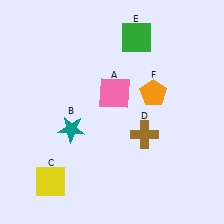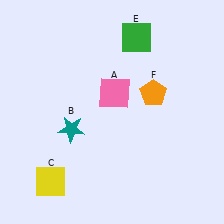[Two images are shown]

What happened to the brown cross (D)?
The brown cross (D) was removed in Image 2. It was in the bottom-right area of Image 1.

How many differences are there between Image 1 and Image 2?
There is 1 difference between the two images.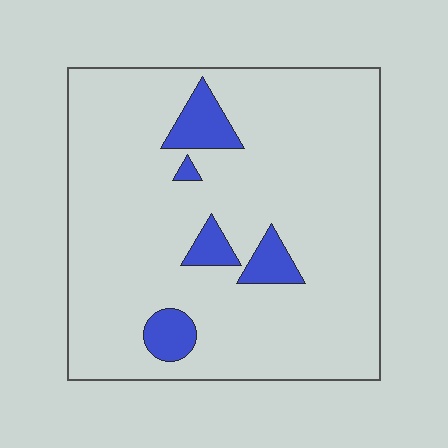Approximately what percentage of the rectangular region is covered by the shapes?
Approximately 10%.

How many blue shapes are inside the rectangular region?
5.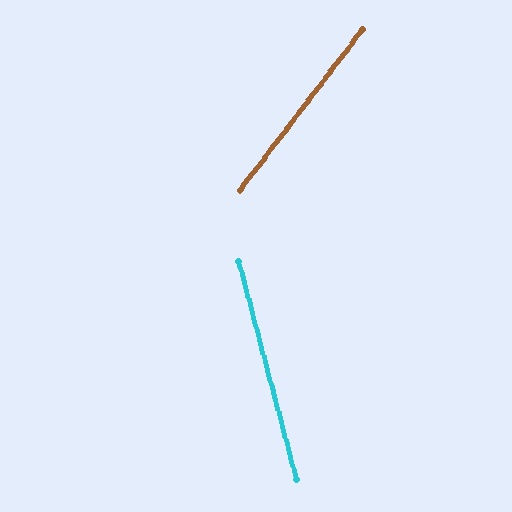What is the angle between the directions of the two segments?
Approximately 52 degrees.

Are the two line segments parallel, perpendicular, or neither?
Neither parallel nor perpendicular — they differ by about 52°.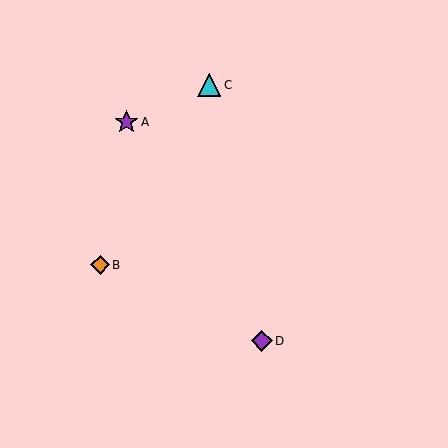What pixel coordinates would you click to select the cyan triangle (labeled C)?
Click at (209, 85) to select the cyan triangle C.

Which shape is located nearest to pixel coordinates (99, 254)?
The orange diamond (labeled B) at (100, 265) is nearest to that location.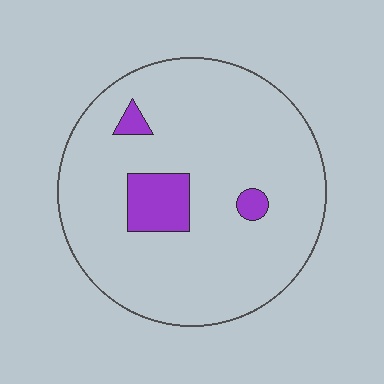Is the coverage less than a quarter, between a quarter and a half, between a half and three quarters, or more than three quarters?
Less than a quarter.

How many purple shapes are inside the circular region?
3.